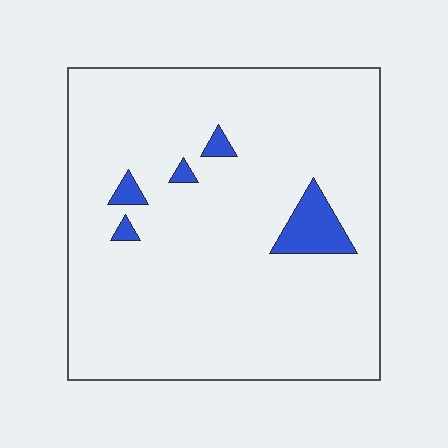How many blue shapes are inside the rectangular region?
5.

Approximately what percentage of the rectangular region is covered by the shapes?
Approximately 5%.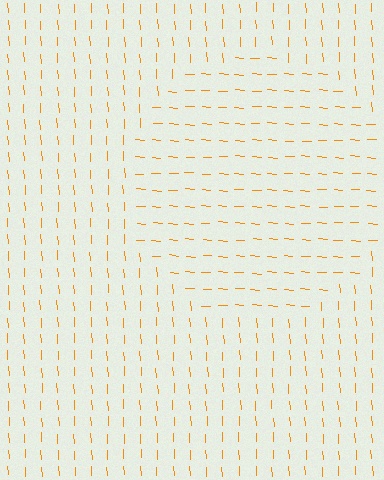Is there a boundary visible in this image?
Yes, there is a texture boundary formed by a change in line orientation.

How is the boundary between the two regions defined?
The boundary is defined purely by a change in line orientation (approximately 82 degrees difference). All lines are the same color and thickness.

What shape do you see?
I see a circle.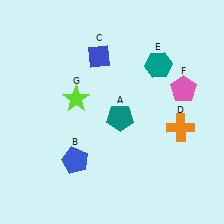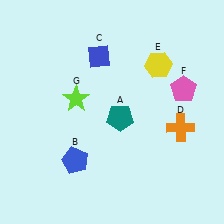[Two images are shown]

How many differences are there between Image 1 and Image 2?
There is 1 difference between the two images.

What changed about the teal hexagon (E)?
In Image 1, E is teal. In Image 2, it changed to yellow.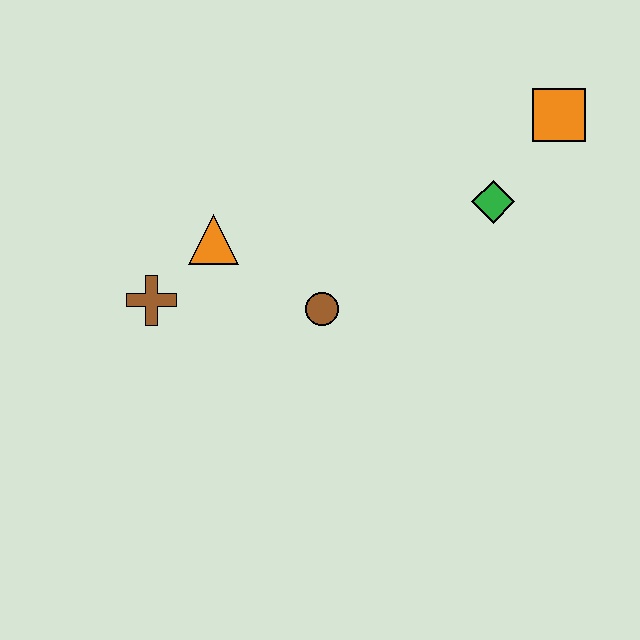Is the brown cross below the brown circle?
No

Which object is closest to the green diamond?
The orange square is closest to the green diamond.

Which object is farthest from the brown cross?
The orange square is farthest from the brown cross.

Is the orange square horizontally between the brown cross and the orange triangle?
No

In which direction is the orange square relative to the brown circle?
The orange square is to the right of the brown circle.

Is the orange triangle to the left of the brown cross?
No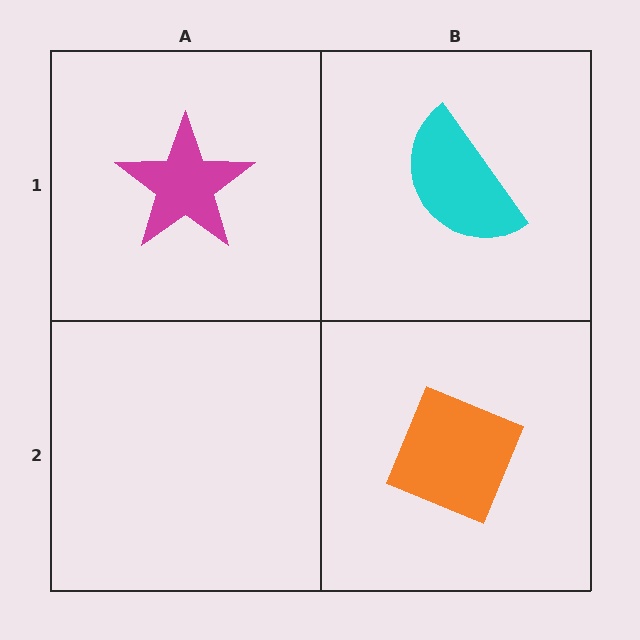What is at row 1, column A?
A magenta star.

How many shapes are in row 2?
1 shape.